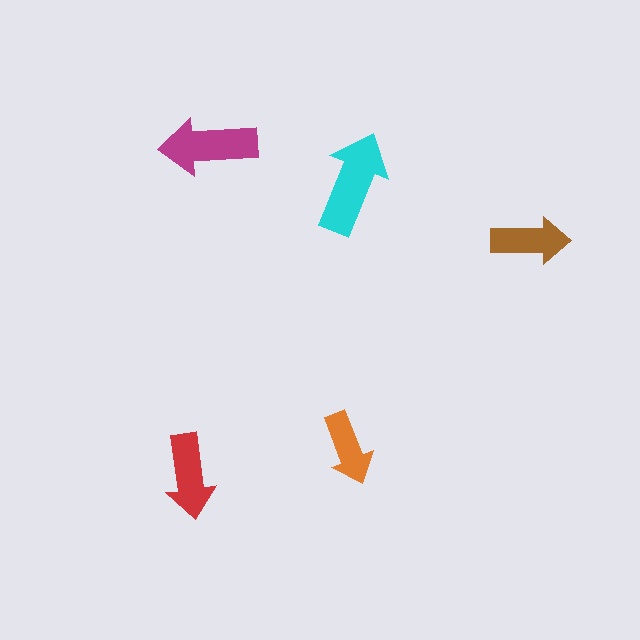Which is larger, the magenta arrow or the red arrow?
The magenta one.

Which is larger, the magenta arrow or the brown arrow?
The magenta one.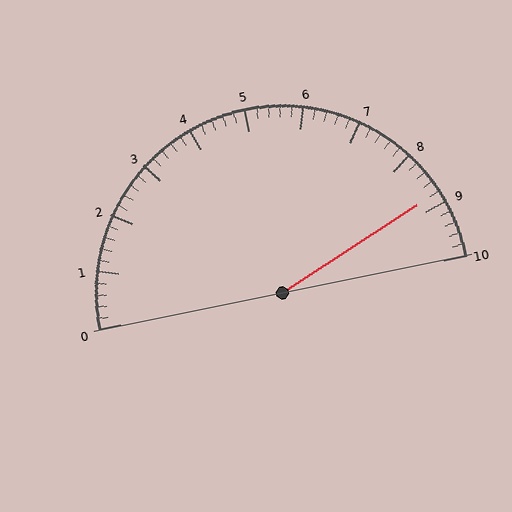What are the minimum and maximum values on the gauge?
The gauge ranges from 0 to 10.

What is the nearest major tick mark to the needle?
The nearest major tick mark is 9.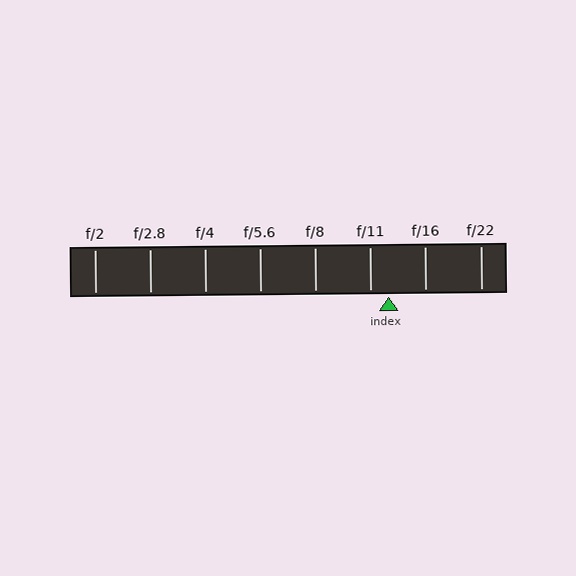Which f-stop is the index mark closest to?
The index mark is closest to f/11.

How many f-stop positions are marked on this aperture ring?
There are 8 f-stop positions marked.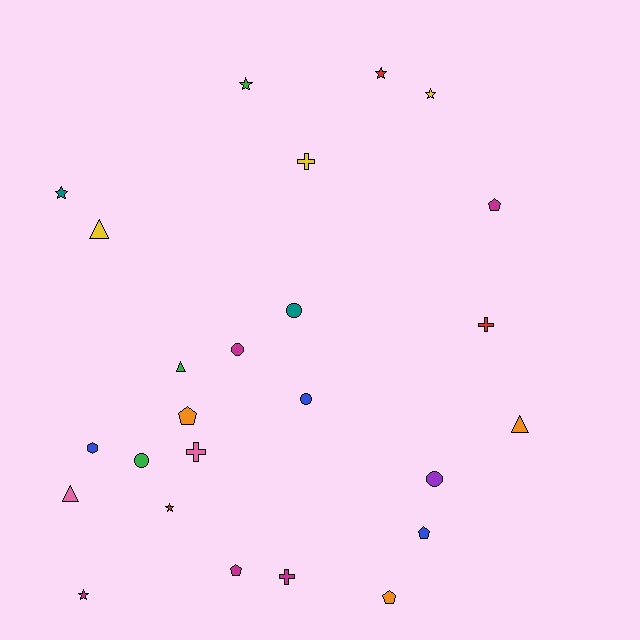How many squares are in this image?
There are no squares.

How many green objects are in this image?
There are 3 green objects.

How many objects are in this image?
There are 25 objects.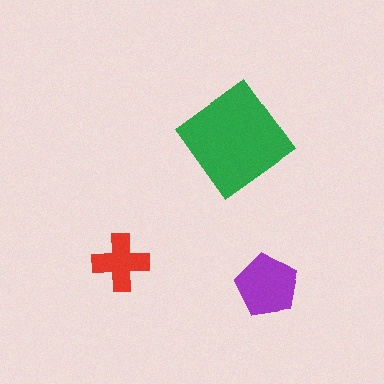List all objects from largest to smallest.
The green diamond, the purple pentagon, the red cross.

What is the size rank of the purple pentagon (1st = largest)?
2nd.